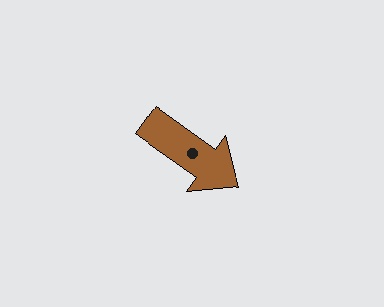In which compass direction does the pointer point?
Southeast.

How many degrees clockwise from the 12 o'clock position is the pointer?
Approximately 125 degrees.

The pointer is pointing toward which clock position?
Roughly 4 o'clock.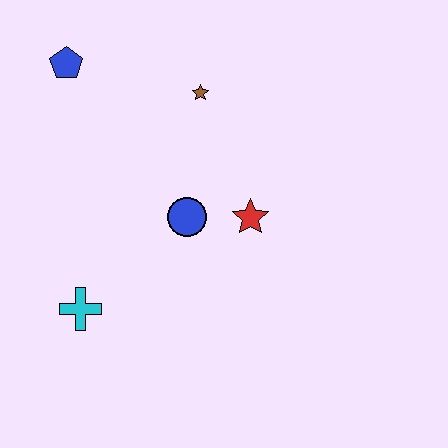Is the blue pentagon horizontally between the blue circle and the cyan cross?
No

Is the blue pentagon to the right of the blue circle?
No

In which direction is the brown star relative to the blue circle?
The brown star is above the blue circle.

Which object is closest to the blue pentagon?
The brown star is closest to the blue pentagon.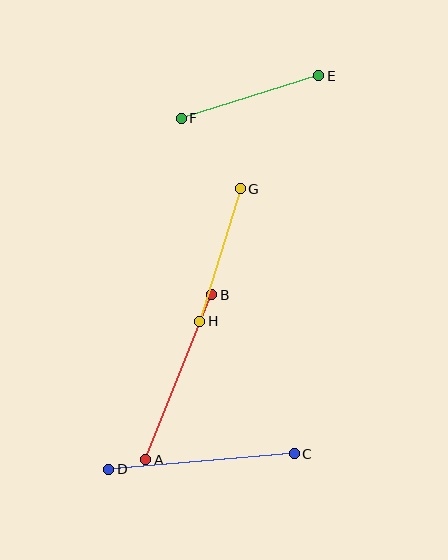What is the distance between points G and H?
The distance is approximately 138 pixels.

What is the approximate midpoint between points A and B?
The midpoint is at approximately (179, 377) pixels.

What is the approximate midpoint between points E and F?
The midpoint is at approximately (250, 97) pixels.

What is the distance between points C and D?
The distance is approximately 186 pixels.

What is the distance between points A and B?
The distance is approximately 178 pixels.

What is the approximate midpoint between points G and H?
The midpoint is at approximately (220, 255) pixels.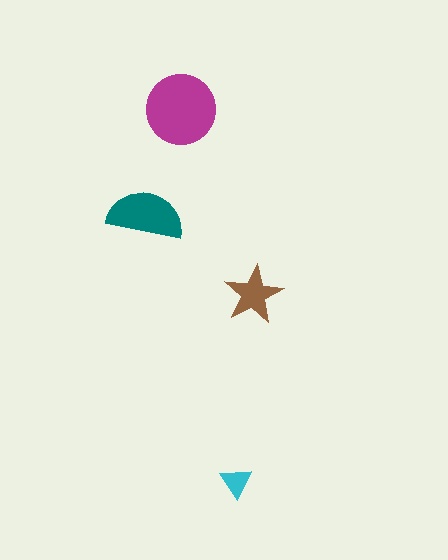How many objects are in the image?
There are 4 objects in the image.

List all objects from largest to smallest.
The magenta circle, the teal semicircle, the brown star, the cyan triangle.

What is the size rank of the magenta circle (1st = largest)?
1st.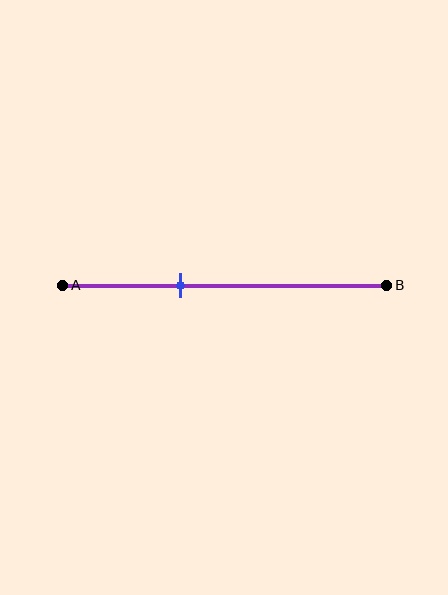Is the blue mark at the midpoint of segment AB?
No, the mark is at about 35% from A, not at the 50% midpoint.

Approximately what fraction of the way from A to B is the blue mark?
The blue mark is approximately 35% of the way from A to B.